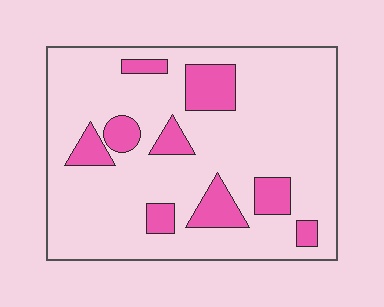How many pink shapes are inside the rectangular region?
9.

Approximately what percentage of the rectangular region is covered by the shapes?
Approximately 20%.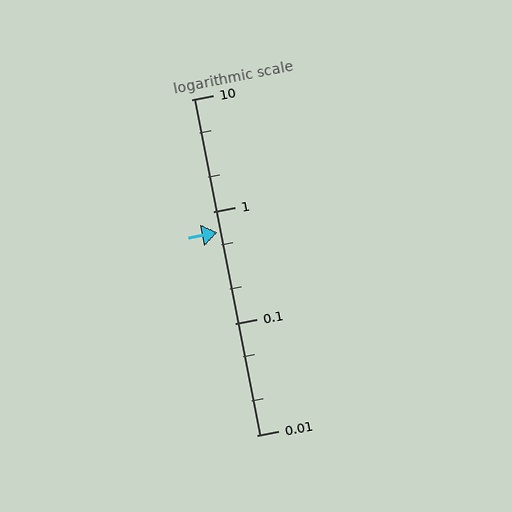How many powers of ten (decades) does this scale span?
The scale spans 3 decades, from 0.01 to 10.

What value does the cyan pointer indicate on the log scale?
The pointer indicates approximately 0.65.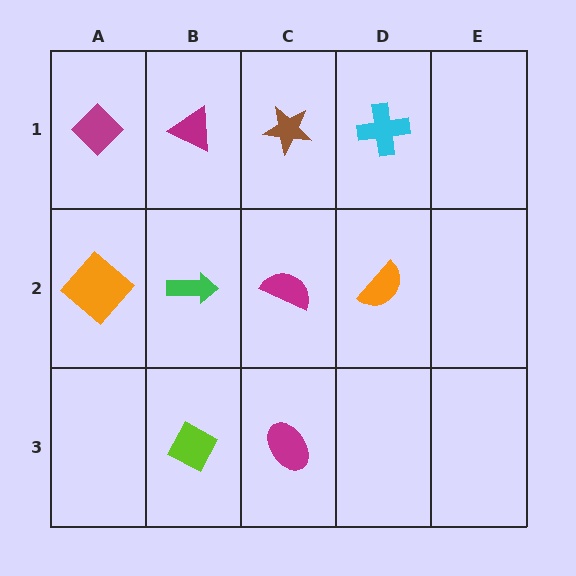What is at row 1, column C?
A brown star.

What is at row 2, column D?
An orange semicircle.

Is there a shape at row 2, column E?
No, that cell is empty.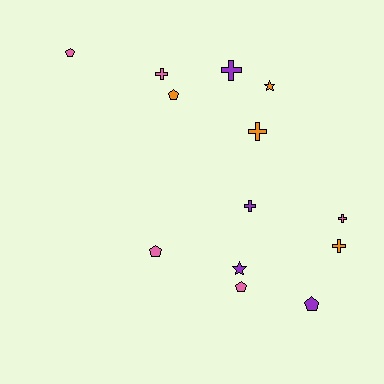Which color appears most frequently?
Pink, with 5 objects.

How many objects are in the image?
There are 13 objects.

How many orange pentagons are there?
There is 1 orange pentagon.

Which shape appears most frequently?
Cross, with 6 objects.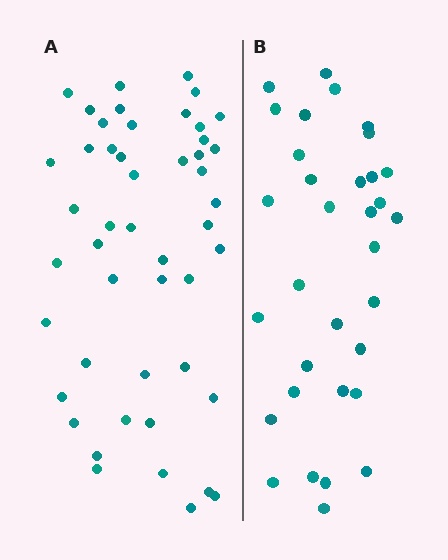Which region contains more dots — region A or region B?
Region A (the left region) has more dots.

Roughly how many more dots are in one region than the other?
Region A has approximately 15 more dots than region B.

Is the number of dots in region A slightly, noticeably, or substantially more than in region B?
Region A has substantially more. The ratio is roughly 1.5 to 1.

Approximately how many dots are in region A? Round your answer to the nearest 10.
About 50 dots. (The exact count is 48, which rounds to 50.)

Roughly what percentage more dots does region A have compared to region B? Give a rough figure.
About 45% more.